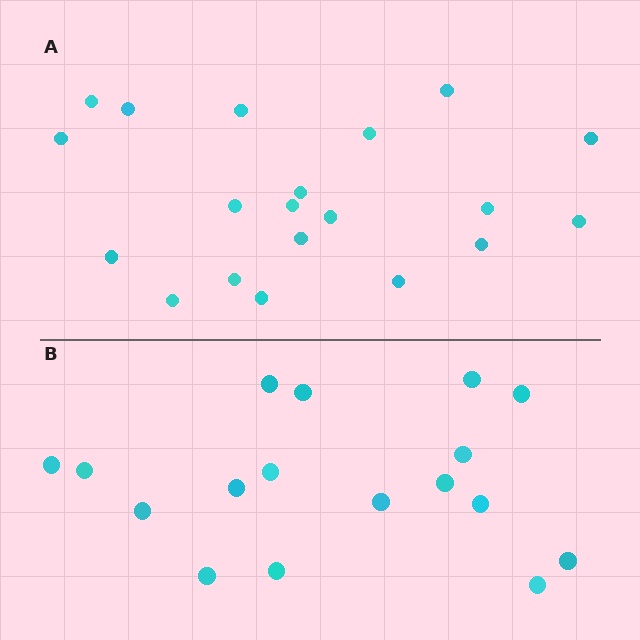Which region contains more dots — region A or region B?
Region A (the top region) has more dots.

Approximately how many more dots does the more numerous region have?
Region A has just a few more — roughly 2 or 3 more dots than region B.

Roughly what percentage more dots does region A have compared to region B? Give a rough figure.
About 20% more.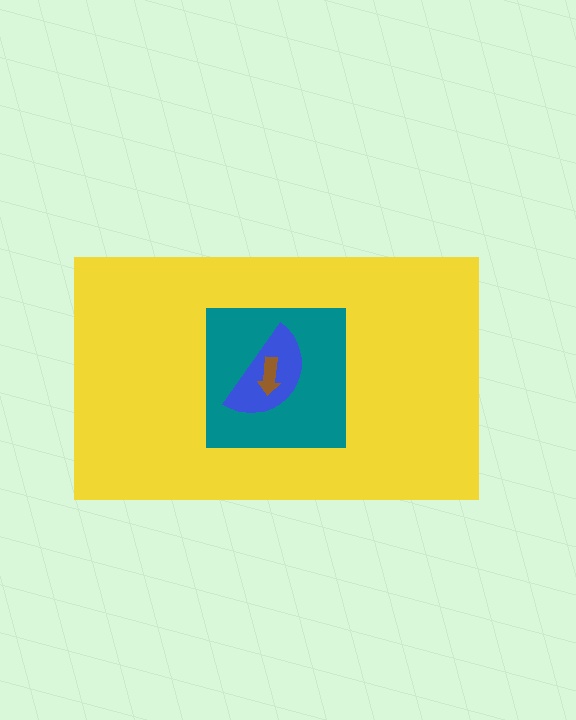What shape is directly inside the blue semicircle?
The brown arrow.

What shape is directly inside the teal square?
The blue semicircle.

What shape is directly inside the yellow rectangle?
The teal square.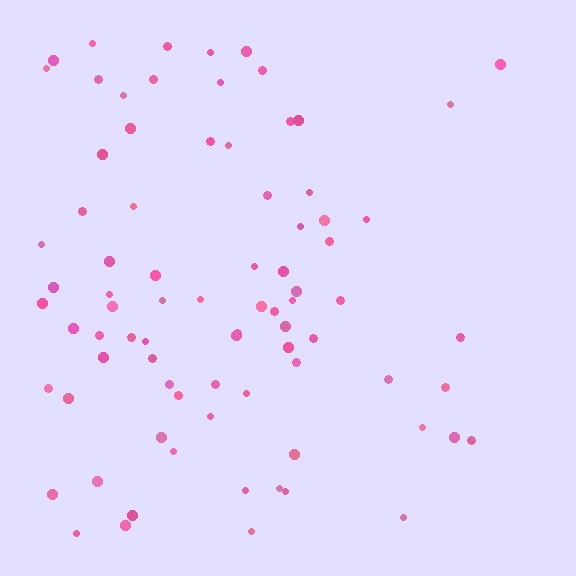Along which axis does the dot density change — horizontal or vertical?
Horizontal.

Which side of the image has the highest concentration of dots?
The left.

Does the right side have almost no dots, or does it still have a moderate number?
Still a moderate number, just noticeably fewer than the left.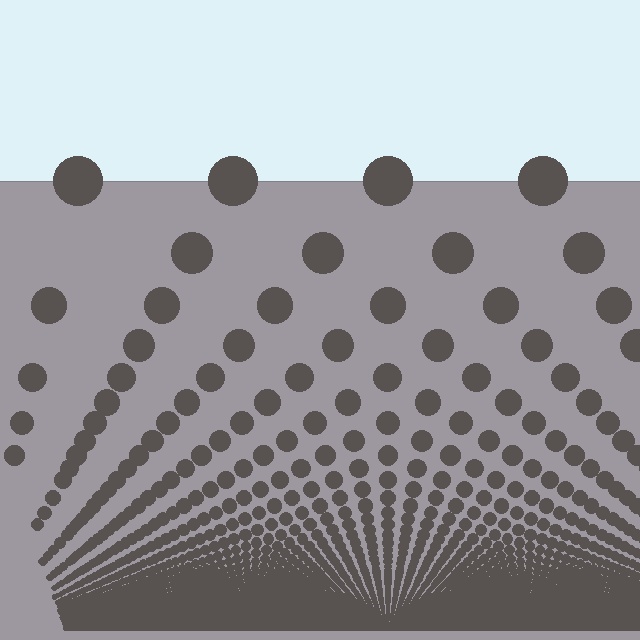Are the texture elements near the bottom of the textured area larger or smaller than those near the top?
Smaller. The gradient is inverted — elements near the bottom are smaller and denser.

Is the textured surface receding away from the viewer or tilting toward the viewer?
The surface appears to tilt toward the viewer. Texture elements get larger and sparser toward the top.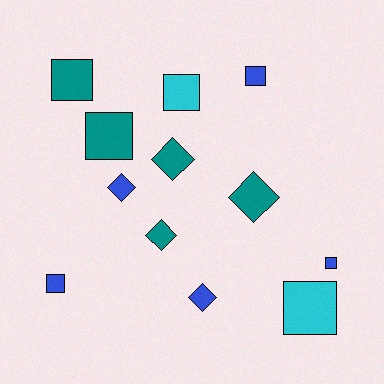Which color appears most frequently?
Blue, with 5 objects.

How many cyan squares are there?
There are 2 cyan squares.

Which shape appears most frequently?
Square, with 7 objects.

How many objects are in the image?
There are 12 objects.